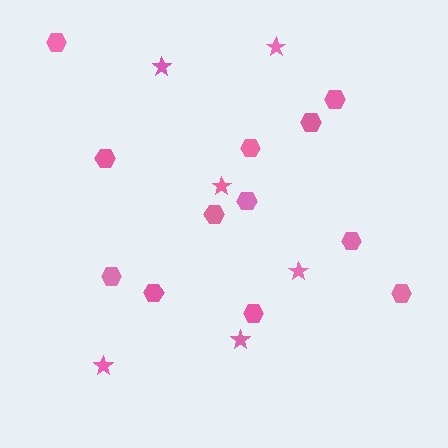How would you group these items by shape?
There are 2 groups: one group of stars (6) and one group of hexagons (12).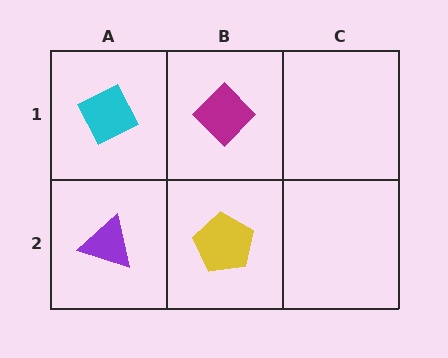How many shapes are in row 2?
2 shapes.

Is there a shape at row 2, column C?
No, that cell is empty.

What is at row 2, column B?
A yellow pentagon.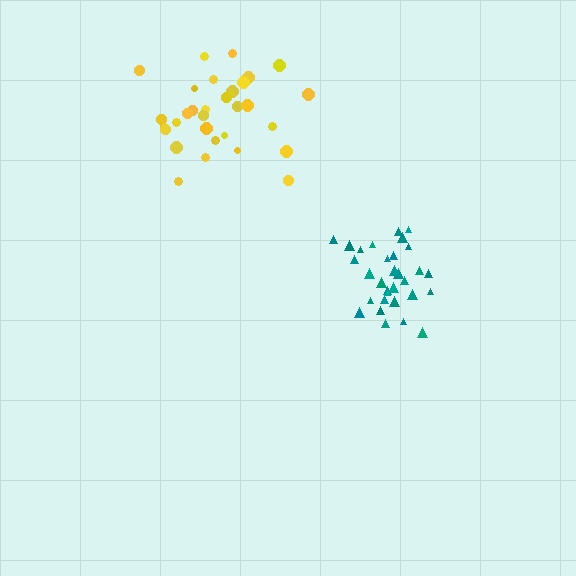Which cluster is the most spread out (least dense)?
Yellow.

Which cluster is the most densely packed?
Teal.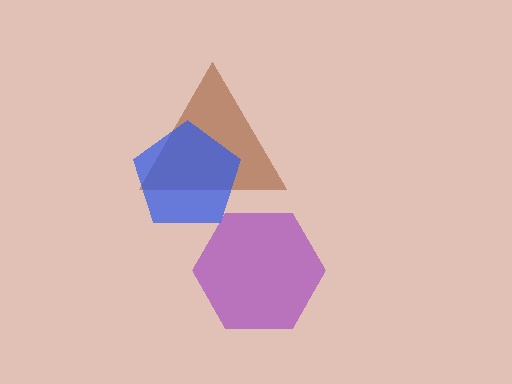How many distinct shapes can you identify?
There are 3 distinct shapes: a brown triangle, a purple hexagon, a blue pentagon.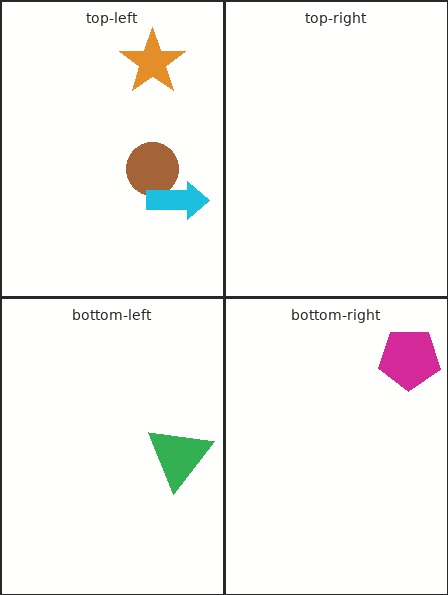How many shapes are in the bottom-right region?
1.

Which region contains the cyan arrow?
The top-left region.